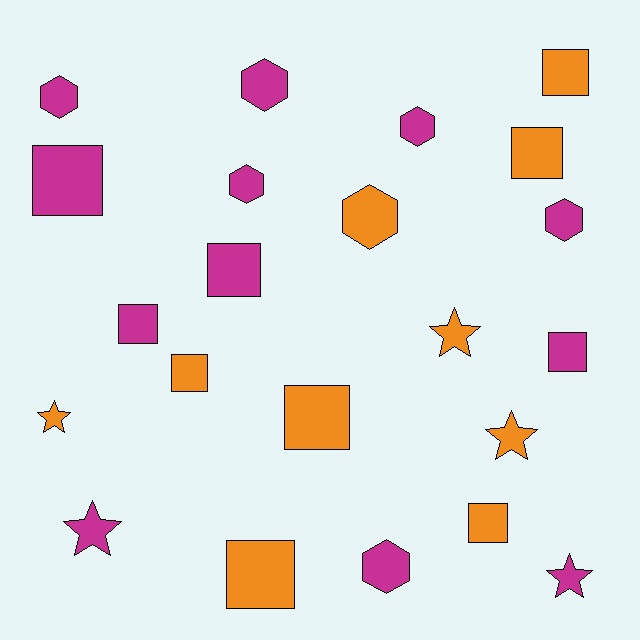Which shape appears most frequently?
Square, with 10 objects.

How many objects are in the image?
There are 22 objects.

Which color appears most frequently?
Magenta, with 12 objects.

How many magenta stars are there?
There are 2 magenta stars.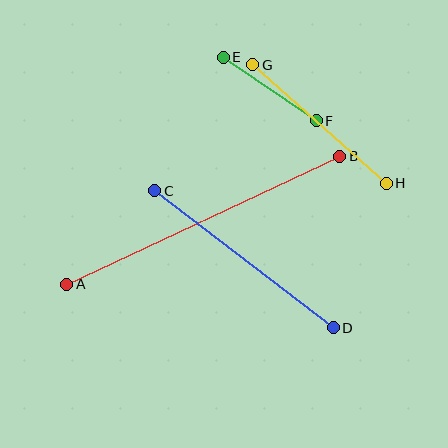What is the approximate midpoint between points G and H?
The midpoint is at approximately (320, 124) pixels.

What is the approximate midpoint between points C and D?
The midpoint is at approximately (244, 259) pixels.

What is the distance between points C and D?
The distance is approximately 225 pixels.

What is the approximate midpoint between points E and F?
The midpoint is at approximately (270, 89) pixels.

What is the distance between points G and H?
The distance is approximately 178 pixels.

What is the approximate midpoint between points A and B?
The midpoint is at approximately (203, 220) pixels.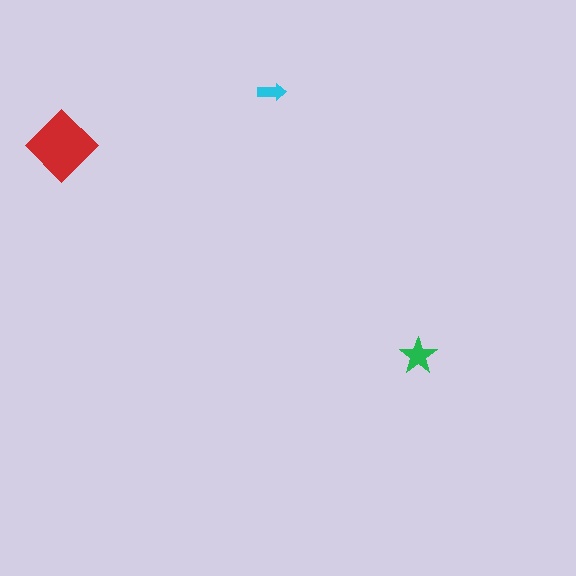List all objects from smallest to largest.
The cyan arrow, the green star, the red diamond.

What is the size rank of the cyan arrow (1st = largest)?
3rd.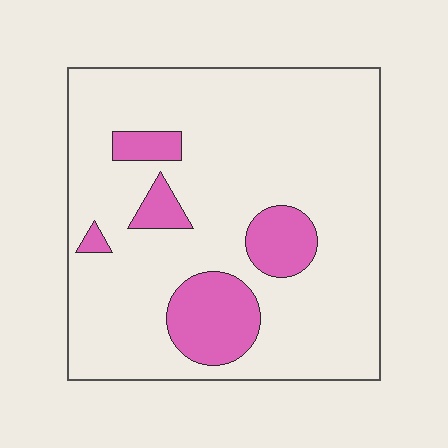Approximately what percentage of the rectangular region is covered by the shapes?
Approximately 15%.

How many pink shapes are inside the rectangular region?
5.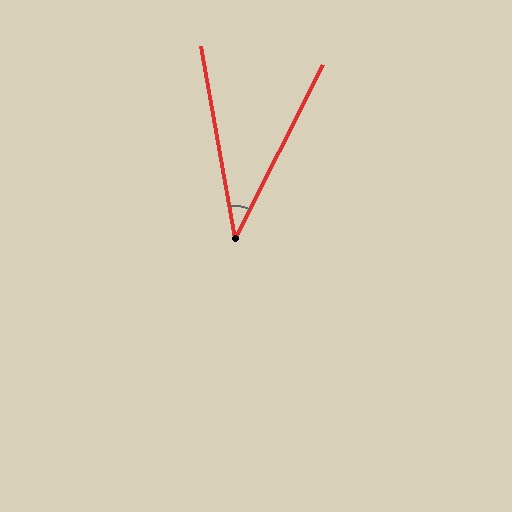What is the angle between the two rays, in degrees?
Approximately 37 degrees.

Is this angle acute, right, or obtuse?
It is acute.